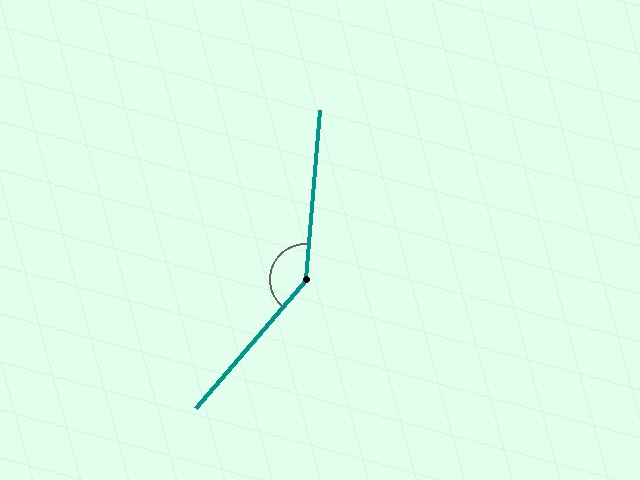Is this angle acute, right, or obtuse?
It is obtuse.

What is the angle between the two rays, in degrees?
Approximately 144 degrees.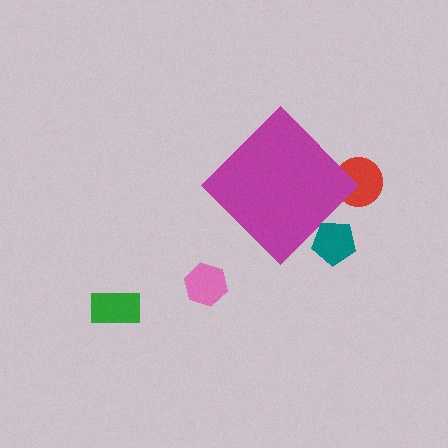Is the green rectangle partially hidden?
No, the green rectangle is fully visible.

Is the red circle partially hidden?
Yes, the red circle is partially hidden behind the magenta diamond.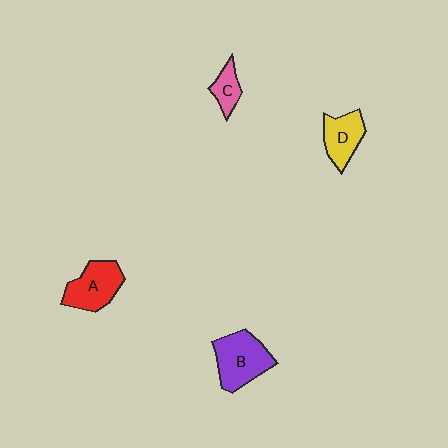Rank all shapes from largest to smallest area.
From largest to smallest: B (purple), A (red), D (yellow), C (pink).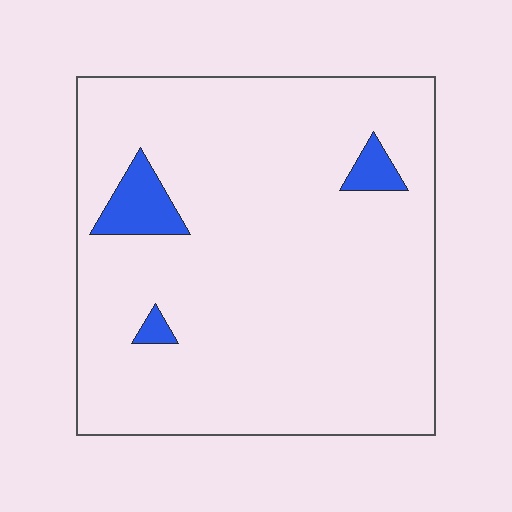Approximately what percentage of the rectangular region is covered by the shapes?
Approximately 5%.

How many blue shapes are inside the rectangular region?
3.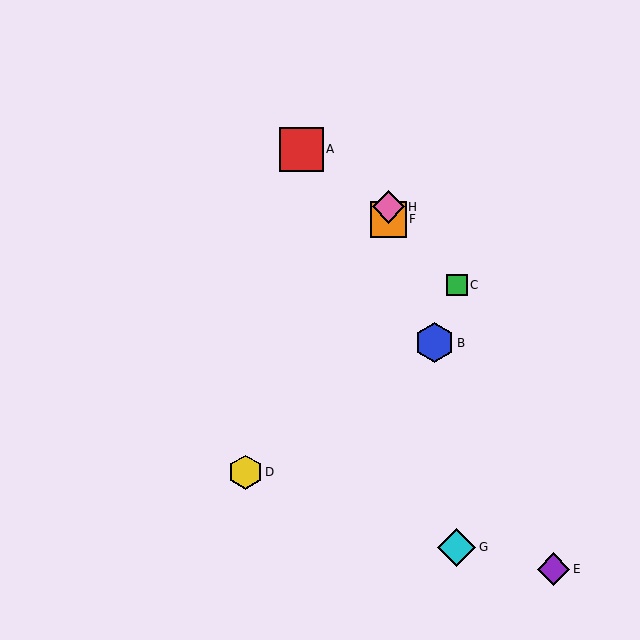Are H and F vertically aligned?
Yes, both are at x≈388.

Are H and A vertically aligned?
No, H is at x≈388 and A is at x≈301.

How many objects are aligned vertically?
2 objects (F, H) are aligned vertically.